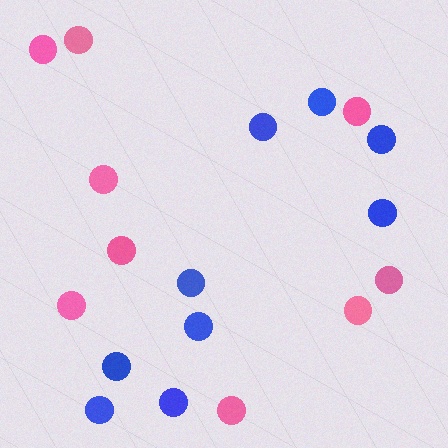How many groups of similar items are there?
There are 2 groups: one group of pink circles (9) and one group of blue circles (9).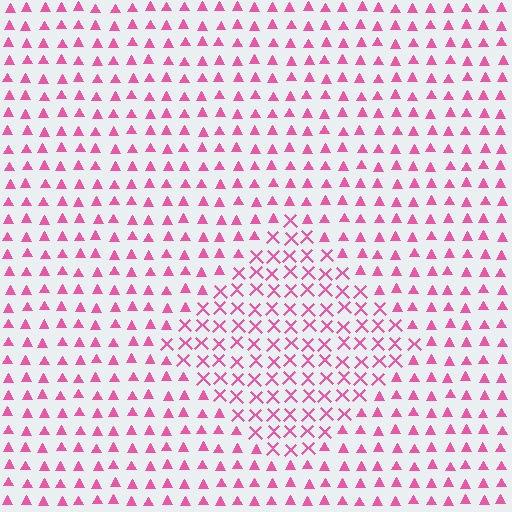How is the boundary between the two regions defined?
The boundary is defined by a change in element shape: X marks inside vs. triangles outside. All elements share the same color and spacing.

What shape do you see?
I see a diamond.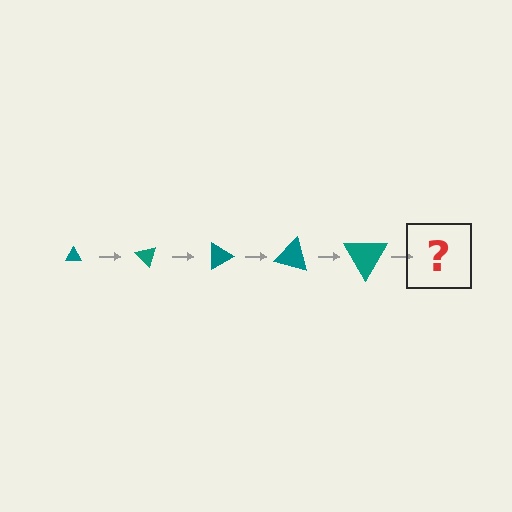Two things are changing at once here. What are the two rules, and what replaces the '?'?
The two rules are that the triangle grows larger each step and it rotates 45 degrees each step. The '?' should be a triangle, larger than the previous one and rotated 225 degrees from the start.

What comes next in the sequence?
The next element should be a triangle, larger than the previous one and rotated 225 degrees from the start.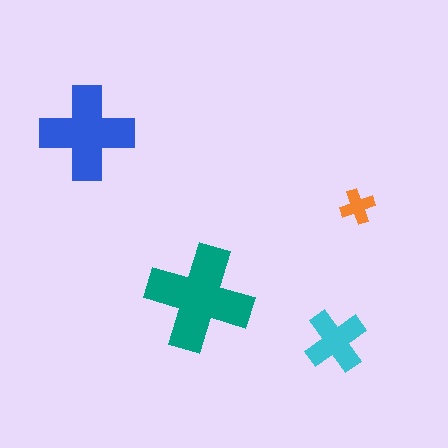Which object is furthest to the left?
The blue cross is leftmost.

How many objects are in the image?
There are 4 objects in the image.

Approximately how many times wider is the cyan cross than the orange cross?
About 2 times wider.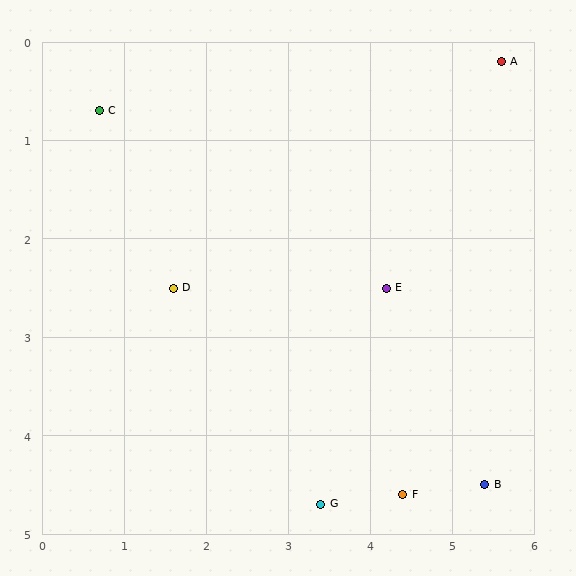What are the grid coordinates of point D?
Point D is at approximately (1.6, 2.5).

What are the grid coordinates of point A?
Point A is at approximately (5.6, 0.2).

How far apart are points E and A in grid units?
Points E and A are about 2.7 grid units apart.